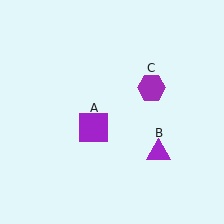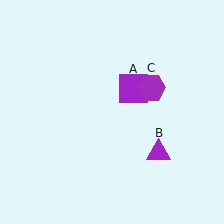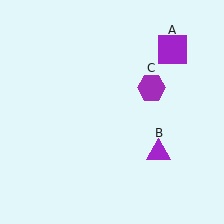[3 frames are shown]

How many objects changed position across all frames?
1 object changed position: purple square (object A).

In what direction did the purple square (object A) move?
The purple square (object A) moved up and to the right.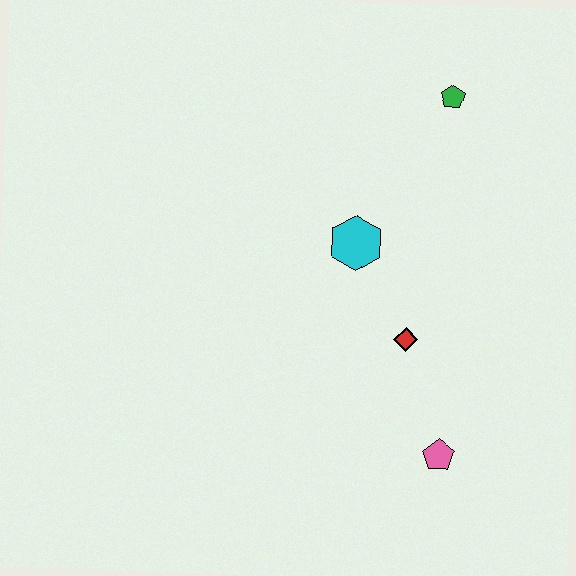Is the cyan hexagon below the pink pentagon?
No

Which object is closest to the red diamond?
The cyan hexagon is closest to the red diamond.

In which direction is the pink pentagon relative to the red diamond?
The pink pentagon is below the red diamond.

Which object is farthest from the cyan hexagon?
The pink pentagon is farthest from the cyan hexagon.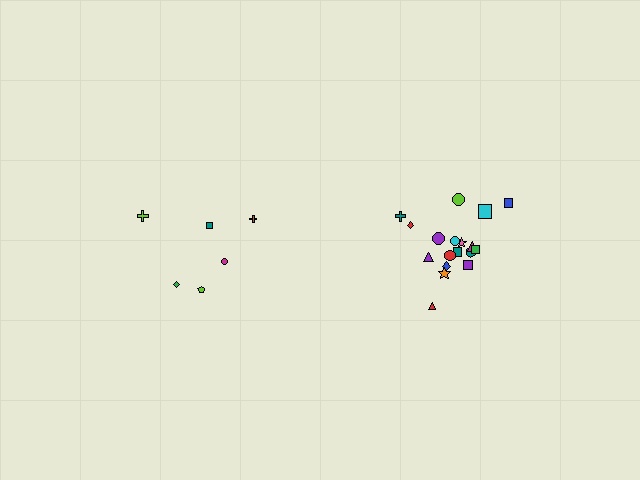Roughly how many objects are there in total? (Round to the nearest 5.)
Roughly 25 objects in total.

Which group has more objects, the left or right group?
The right group.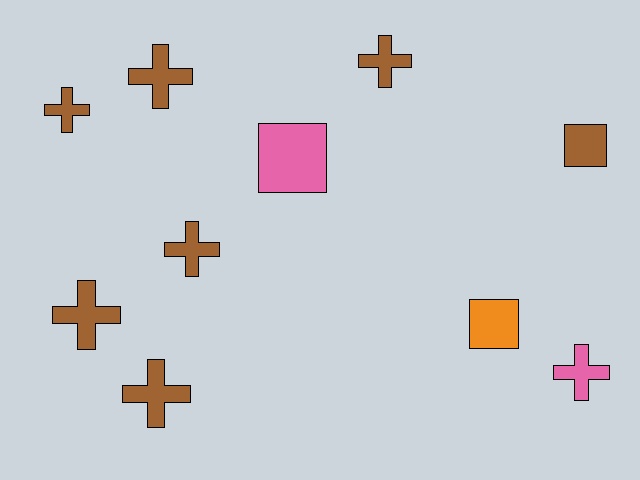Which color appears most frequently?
Brown, with 7 objects.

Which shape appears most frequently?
Cross, with 7 objects.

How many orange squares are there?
There is 1 orange square.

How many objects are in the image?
There are 10 objects.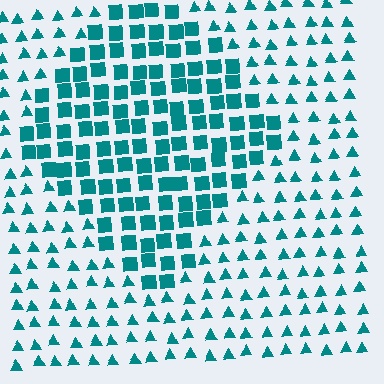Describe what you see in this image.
The image is filled with small teal elements arranged in a uniform grid. A diamond-shaped region contains squares, while the surrounding area contains triangles. The boundary is defined purely by the change in element shape.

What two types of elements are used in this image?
The image uses squares inside the diamond region and triangles outside it.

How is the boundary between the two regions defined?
The boundary is defined by a change in element shape: squares inside vs. triangles outside. All elements share the same color and spacing.